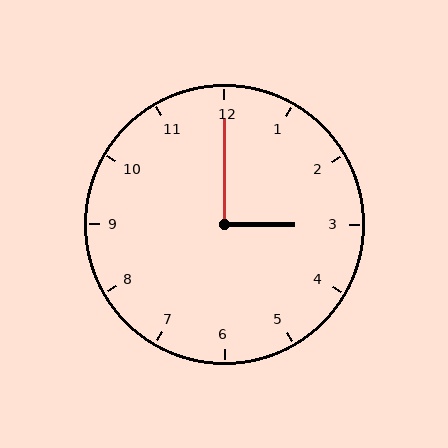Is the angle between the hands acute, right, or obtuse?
It is right.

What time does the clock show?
3:00.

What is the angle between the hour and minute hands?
Approximately 90 degrees.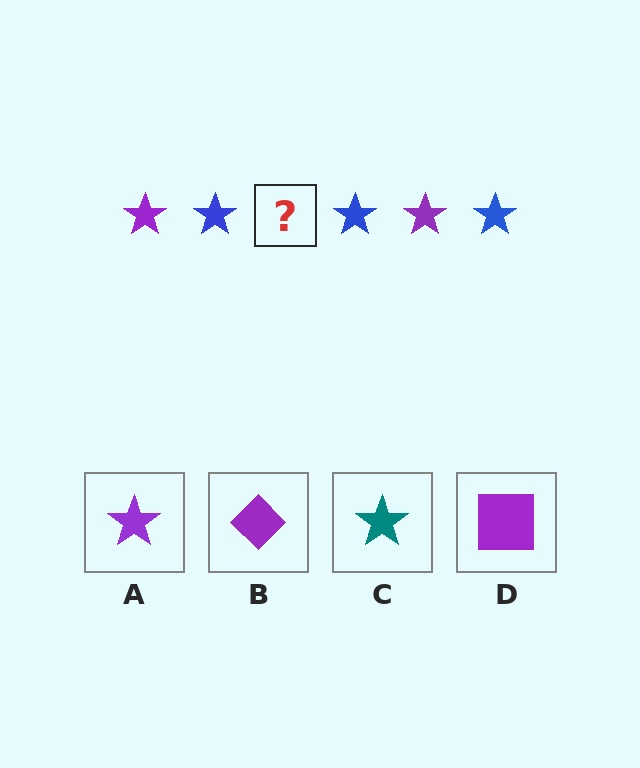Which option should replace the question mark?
Option A.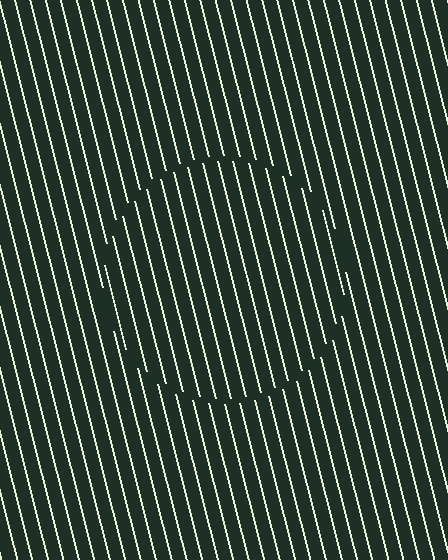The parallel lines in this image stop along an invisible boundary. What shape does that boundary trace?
An illusory circle. The interior of the shape contains the same grating, shifted by half a period — the contour is defined by the phase discontinuity where line-ends from the inner and outer gratings abut.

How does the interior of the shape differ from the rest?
The interior of the shape contains the same grating, shifted by half a period — the contour is defined by the phase discontinuity where line-ends from the inner and outer gratings abut.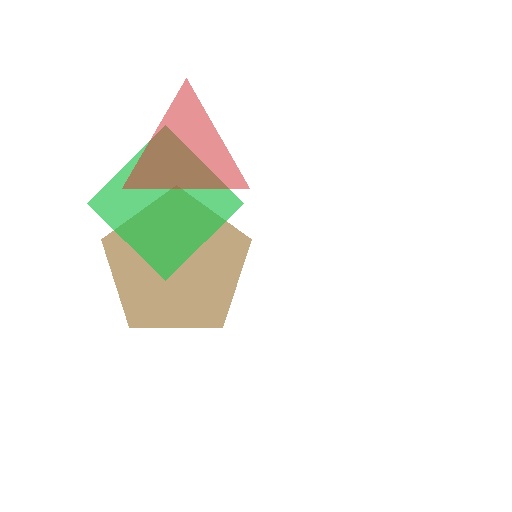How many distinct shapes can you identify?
There are 3 distinct shapes: a brown pentagon, a green diamond, a red triangle.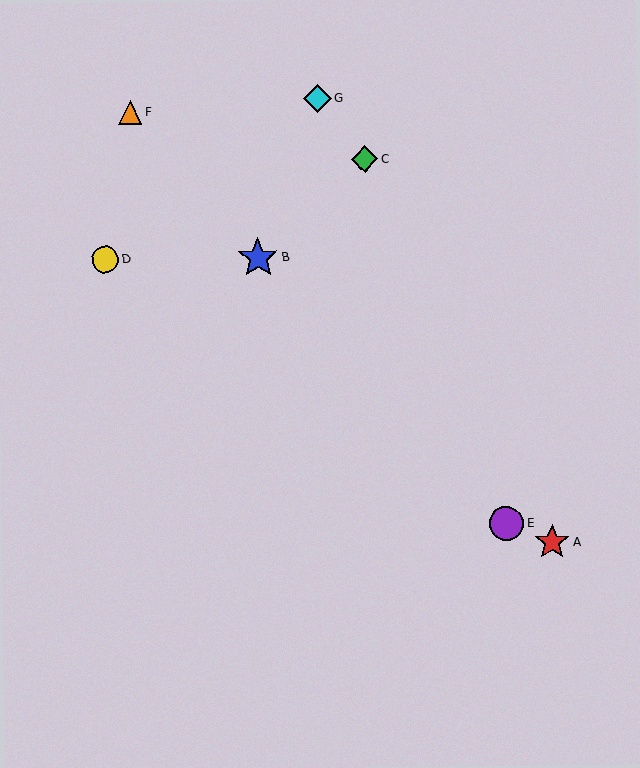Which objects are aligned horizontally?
Objects B, D are aligned horizontally.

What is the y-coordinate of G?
Object G is at y≈98.